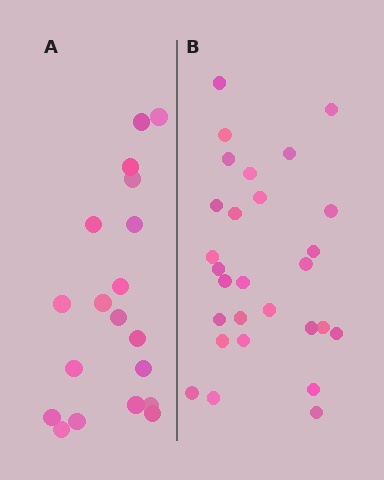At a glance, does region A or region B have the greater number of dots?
Region B (the right region) has more dots.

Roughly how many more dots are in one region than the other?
Region B has roughly 8 or so more dots than region A.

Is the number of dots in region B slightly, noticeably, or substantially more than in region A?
Region B has substantially more. The ratio is roughly 1.5 to 1.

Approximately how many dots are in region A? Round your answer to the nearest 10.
About 20 dots. (The exact count is 19, which rounds to 20.)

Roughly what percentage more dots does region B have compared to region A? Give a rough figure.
About 45% more.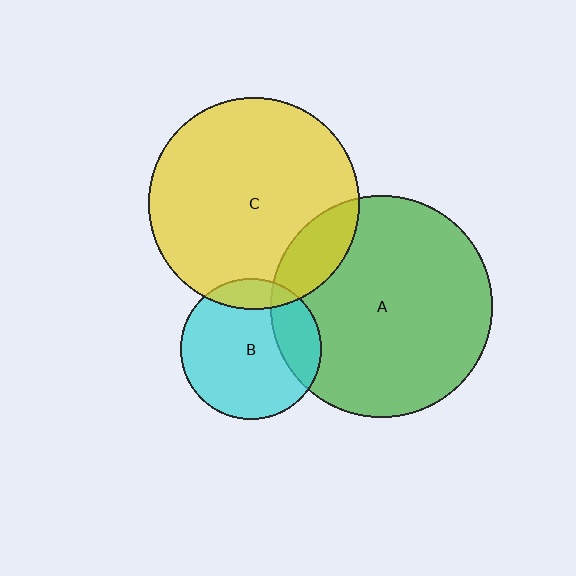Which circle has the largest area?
Circle A (green).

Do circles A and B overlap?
Yes.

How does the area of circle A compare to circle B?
Approximately 2.5 times.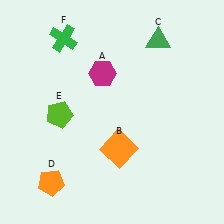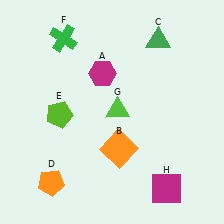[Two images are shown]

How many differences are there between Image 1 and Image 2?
There are 2 differences between the two images.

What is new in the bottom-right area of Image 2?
A magenta square (H) was added in the bottom-right area of Image 2.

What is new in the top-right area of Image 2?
A lime triangle (G) was added in the top-right area of Image 2.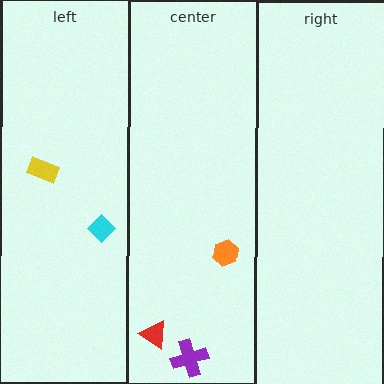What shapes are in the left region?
The cyan diamond, the yellow rectangle.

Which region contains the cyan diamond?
The left region.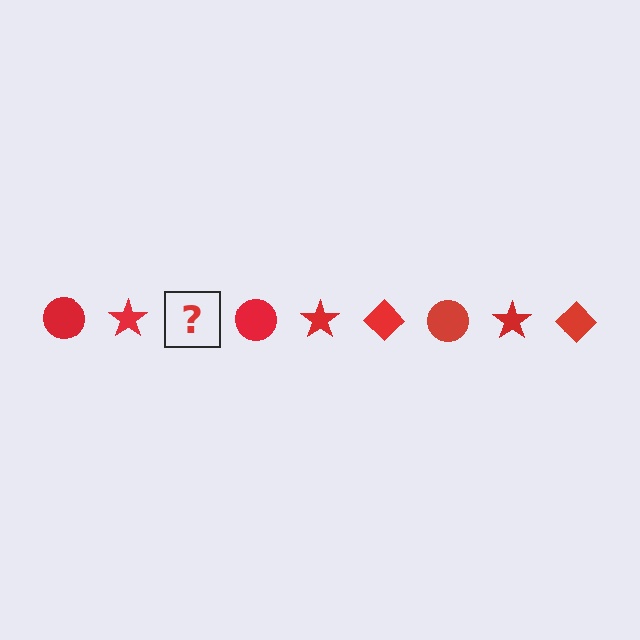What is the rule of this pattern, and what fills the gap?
The rule is that the pattern cycles through circle, star, diamond shapes in red. The gap should be filled with a red diamond.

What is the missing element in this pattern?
The missing element is a red diamond.